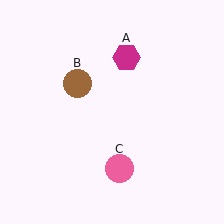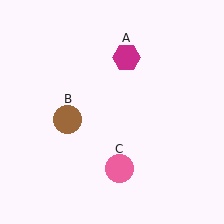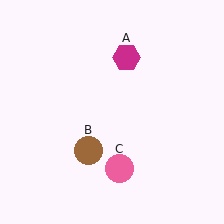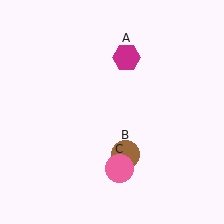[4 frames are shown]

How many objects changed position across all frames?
1 object changed position: brown circle (object B).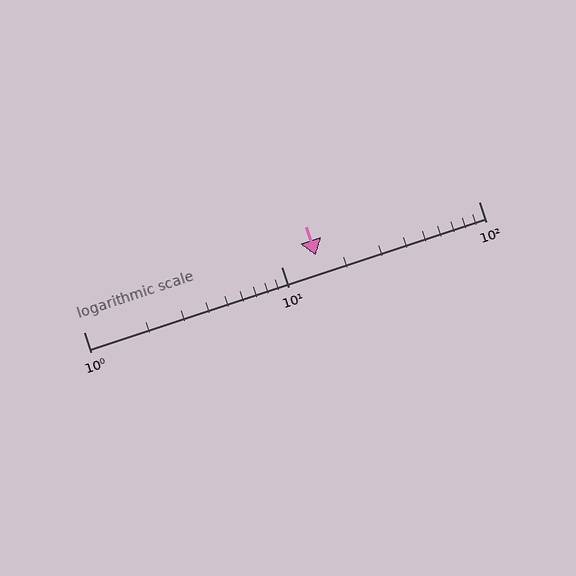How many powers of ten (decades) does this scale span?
The scale spans 2 decades, from 1 to 100.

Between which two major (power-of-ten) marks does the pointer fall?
The pointer is between 10 and 100.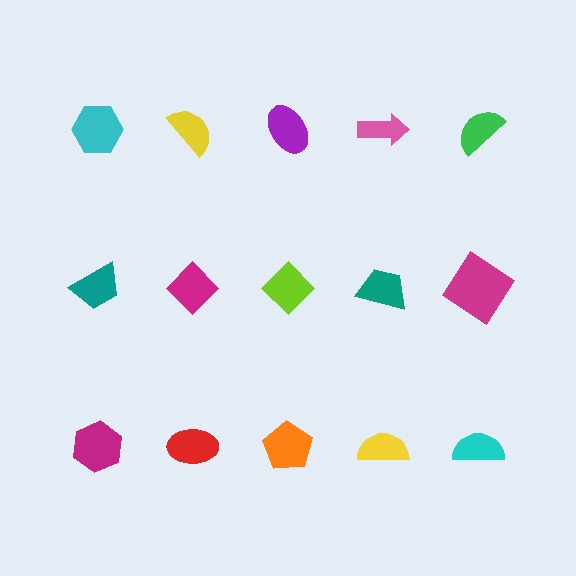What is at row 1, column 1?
A cyan hexagon.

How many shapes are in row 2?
5 shapes.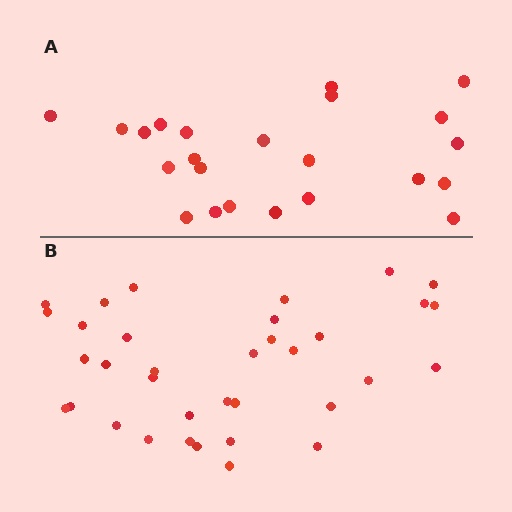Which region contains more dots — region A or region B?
Region B (the bottom region) has more dots.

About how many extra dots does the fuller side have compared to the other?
Region B has roughly 12 or so more dots than region A.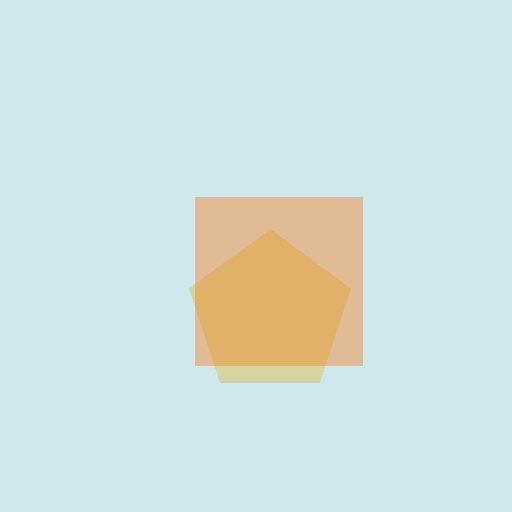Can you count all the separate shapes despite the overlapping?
Yes, there are 2 separate shapes.